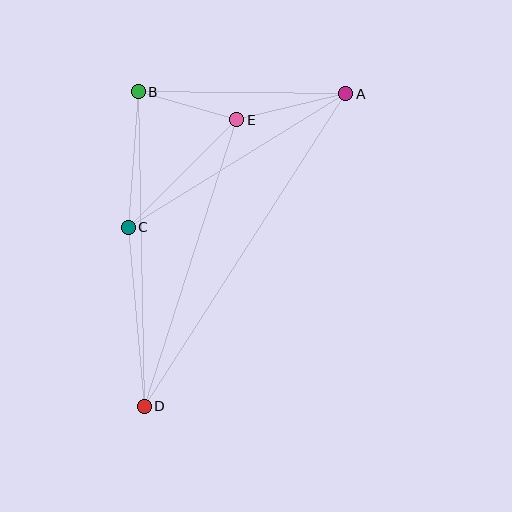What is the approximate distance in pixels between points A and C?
The distance between A and C is approximately 255 pixels.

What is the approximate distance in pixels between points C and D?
The distance between C and D is approximately 180 pixels.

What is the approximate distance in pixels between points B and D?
The distance between B and D is approximately 315 pixels.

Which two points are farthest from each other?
Points A and D are farthest from each other.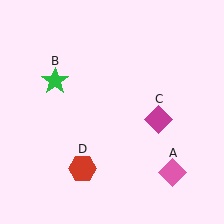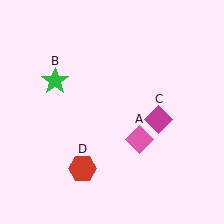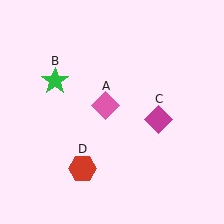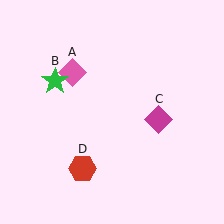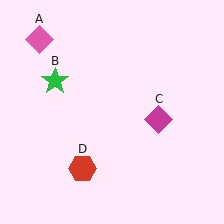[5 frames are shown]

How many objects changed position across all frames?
1 object changed position: pink diamond (object A).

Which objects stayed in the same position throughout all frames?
Green star (object B) and magenta diamond (object C) and red hexagon (object D) remained stationary.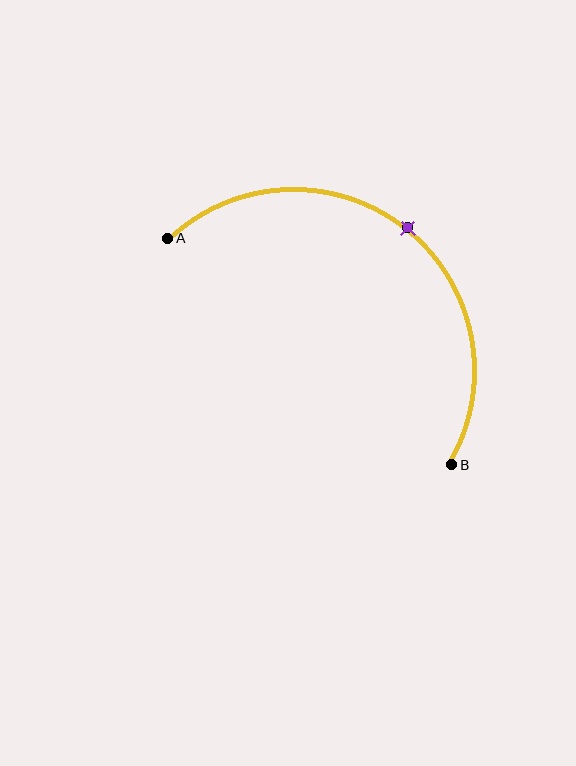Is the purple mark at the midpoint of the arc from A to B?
Yes. The purple mark lies on the arc at equal arc-length from both A and B — it is the arc midpoint.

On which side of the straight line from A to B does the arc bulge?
The arc bulges above and to the right of the straight line connecting A and B.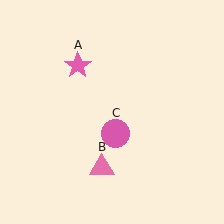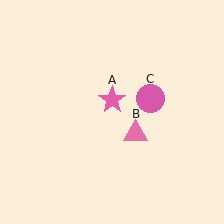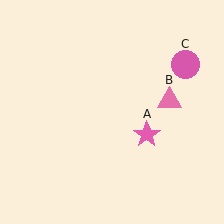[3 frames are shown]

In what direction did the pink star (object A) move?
The pink star (object A) moved down and to the right.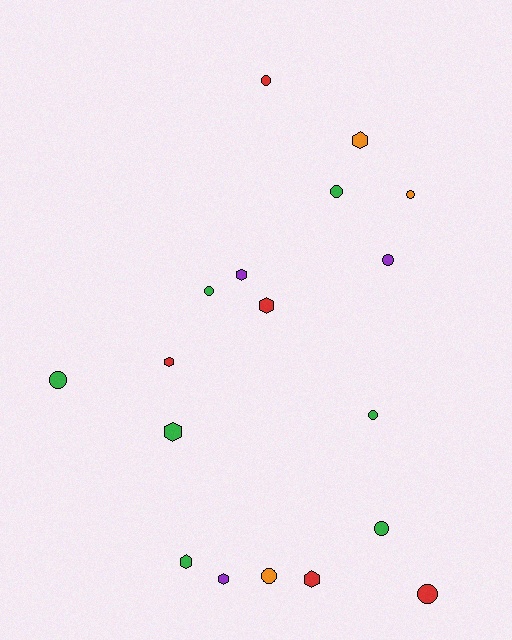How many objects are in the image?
There are 18 objects.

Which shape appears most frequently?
Circle, with 10 objects.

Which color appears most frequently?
Green, with 7 objects.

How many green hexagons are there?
There are 2 green hexagons.